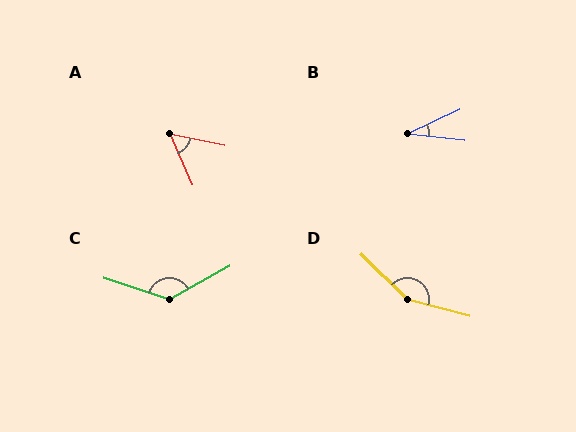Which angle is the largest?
D, at approximately 150 degrees.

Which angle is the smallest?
B, at approximately 31 degrees.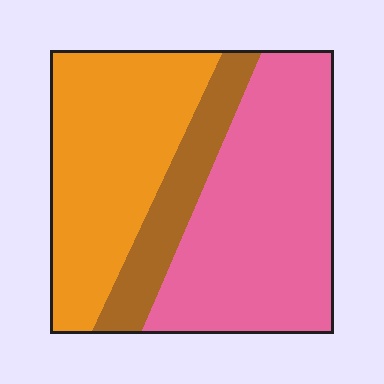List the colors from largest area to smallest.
From largest to smallest: pink, orange, brown.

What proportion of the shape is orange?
Orange covers roughly 40% of the shape.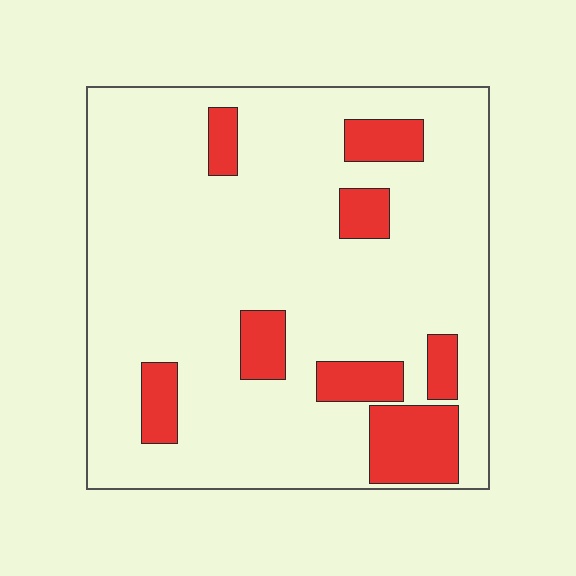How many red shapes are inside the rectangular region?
8.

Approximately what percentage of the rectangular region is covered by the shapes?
Approximately 15%.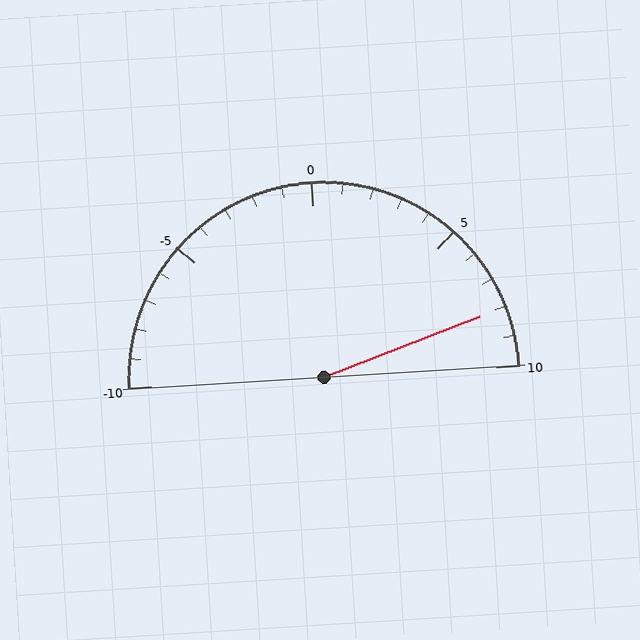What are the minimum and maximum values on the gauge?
The gauge ranges from -10 to 10.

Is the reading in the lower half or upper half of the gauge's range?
The reading is in the upper half of the range (-10 to 10).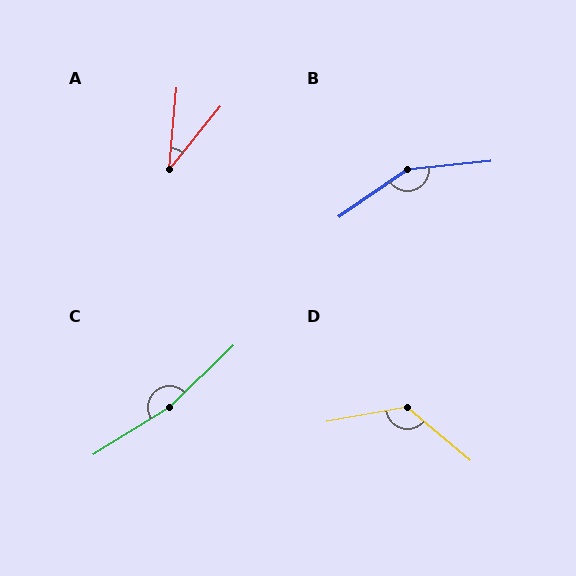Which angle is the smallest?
A, at approximately 34 degrees.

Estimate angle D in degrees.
Approximately 130 degrees.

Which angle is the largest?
C, at approximately 168 degrees.